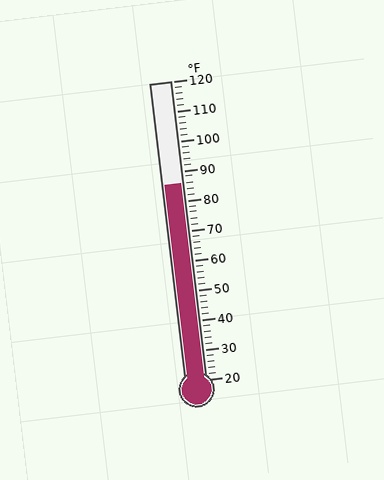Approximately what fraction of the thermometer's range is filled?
The thermometer is filled to approximately 65% of its range.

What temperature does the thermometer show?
The thermometer shows approximately 86°F.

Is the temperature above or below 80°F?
The temperature is above 80°F.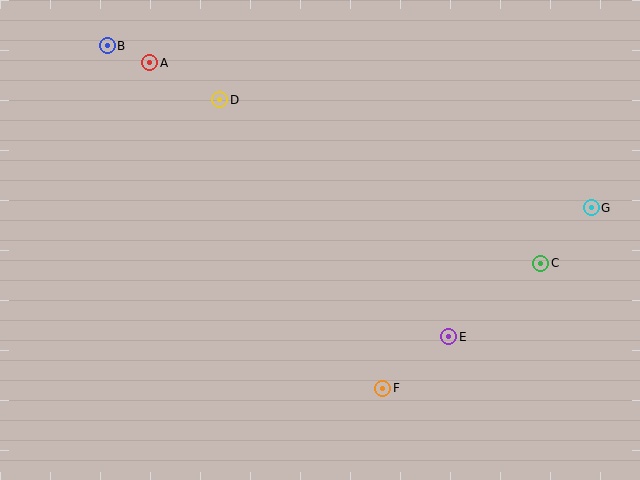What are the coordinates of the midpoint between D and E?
The midpoint between D and E is at (334, 218).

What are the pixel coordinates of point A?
Point A is at (150, 63).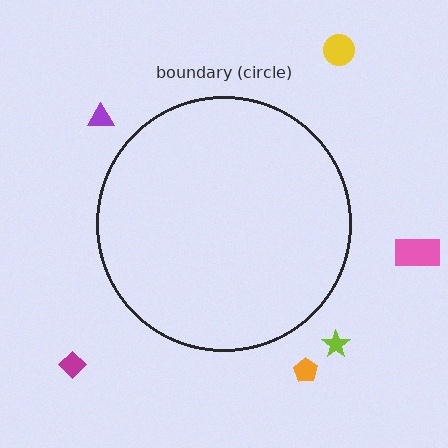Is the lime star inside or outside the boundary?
Outside.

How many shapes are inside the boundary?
0 inside, 6 outside.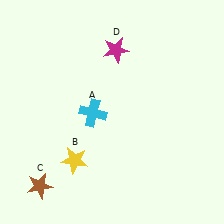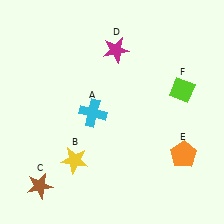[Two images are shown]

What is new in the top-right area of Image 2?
A lime diamond (F) was added in the top-right area of Image 2.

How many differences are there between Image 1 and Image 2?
There are 2 differences between the two images.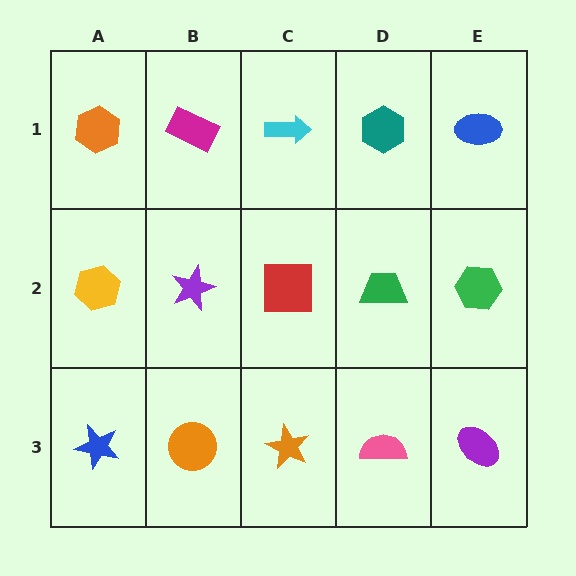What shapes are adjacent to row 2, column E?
A blue ellipse (row 1, column E), a purple ellipse (row 3, column E), a green trapezoid (row 2, column D).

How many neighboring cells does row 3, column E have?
2.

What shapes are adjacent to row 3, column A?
A yellow hexagon (row 2, column A), an orange circle (row 3, column B).